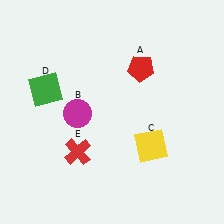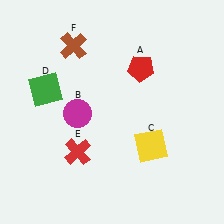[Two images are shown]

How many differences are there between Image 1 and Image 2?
There is 1 difference between the two images.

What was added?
A brown cross (F) was added in Image 2.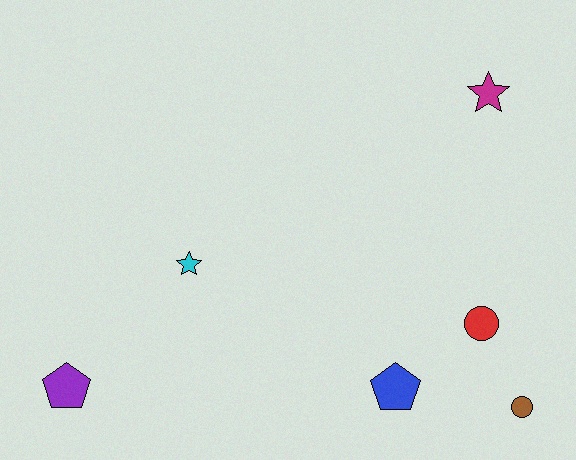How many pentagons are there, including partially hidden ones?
There are 2 pentagons.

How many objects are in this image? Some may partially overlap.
There are 6 objects.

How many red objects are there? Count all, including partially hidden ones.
There is 1 red object.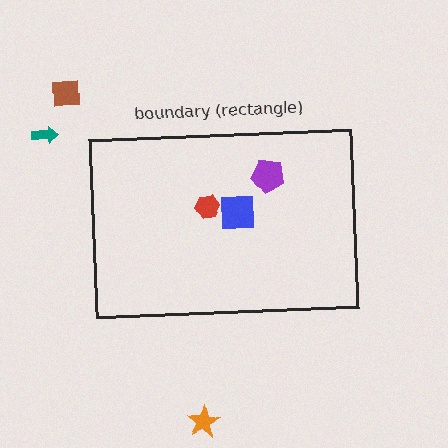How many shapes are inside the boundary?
3 inside, 3 outside.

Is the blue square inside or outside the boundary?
Inside.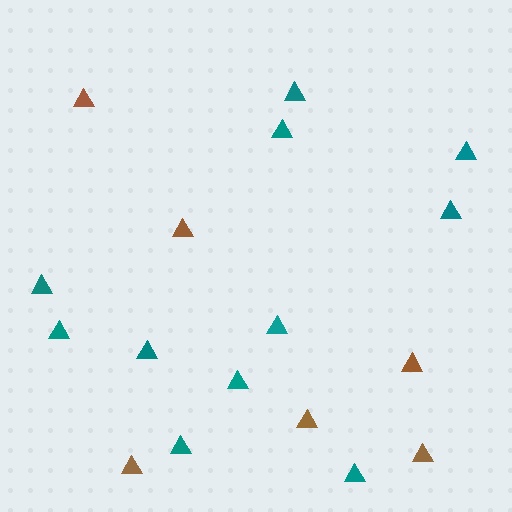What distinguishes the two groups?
There are 2 groups: one group of brown triangles (6) and one group of teal triangles (11).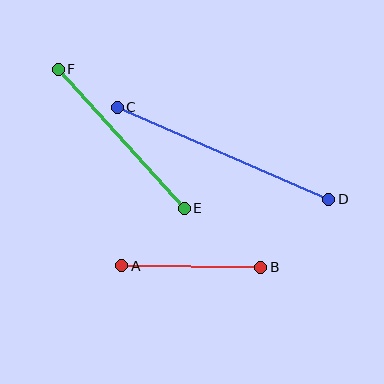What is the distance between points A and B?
The distance is approximately 139 pixels.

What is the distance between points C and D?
The distance is approximately 230 pixels.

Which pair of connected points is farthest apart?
Points C and D are farthest apart.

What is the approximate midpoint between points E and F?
The midpoint is at approximately (121, 139) pixels.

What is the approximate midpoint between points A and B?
The midpoint is at approximately (191, 266) pixels.